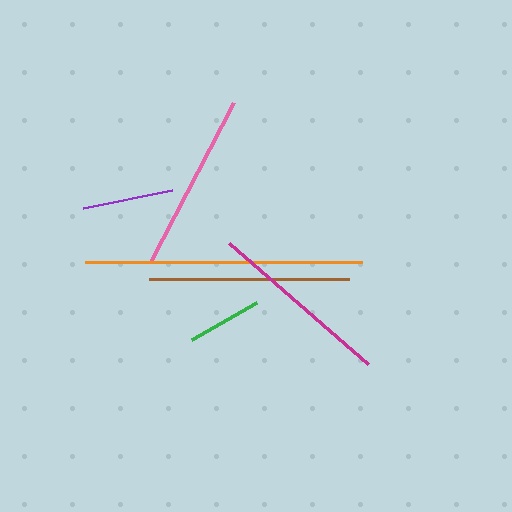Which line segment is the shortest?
The green line is the shortest at approximately 74 pixels.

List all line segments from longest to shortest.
From longest to shortest: orange, brown, magenta, pink, purple, green.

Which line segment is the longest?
The orange line is the longest at approximately 277 pixels.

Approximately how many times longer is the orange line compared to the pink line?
The orange line is approximately 1.5 times the length of the pink line.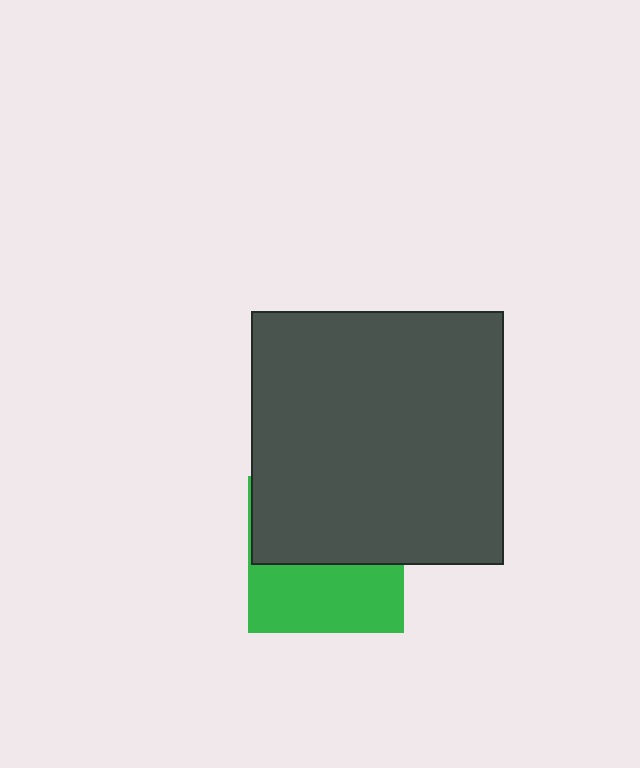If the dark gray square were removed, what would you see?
You would see the complete green square.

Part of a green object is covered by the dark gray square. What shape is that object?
It is a square.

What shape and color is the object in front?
The object in front is a dark gray square.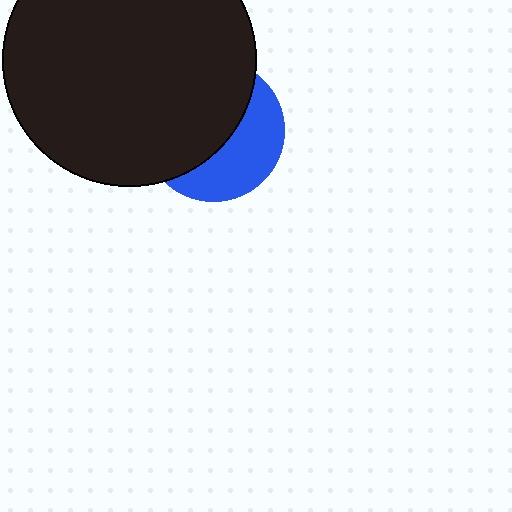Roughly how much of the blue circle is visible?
A small part of it is visible (roughly 41%).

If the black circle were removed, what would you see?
You would see the complete blue circle.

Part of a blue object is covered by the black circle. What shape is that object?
It is a circle.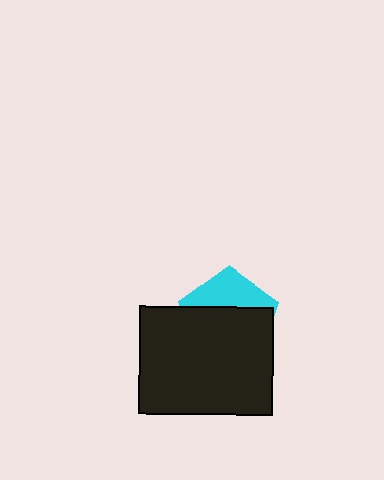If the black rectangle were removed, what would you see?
You would see the complete cyan pentagon.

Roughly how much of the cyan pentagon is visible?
A small part of it is visible (roughly 33%).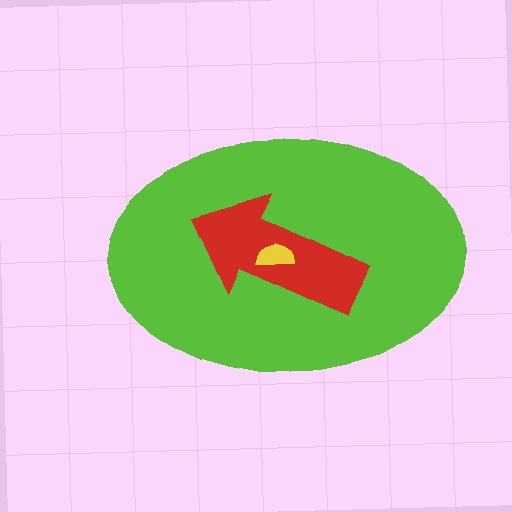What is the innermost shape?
The yellow semicircle.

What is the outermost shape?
The lime ellipse.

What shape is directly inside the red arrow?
The yellow semicircle.